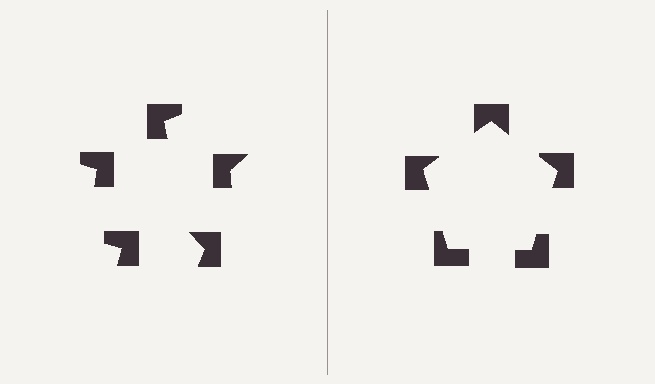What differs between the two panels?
The notched squares are positioned identically on both sides; only the wedge orientations differ. On the right they align to a pentagon; on the left they are misaligned.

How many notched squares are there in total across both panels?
10 — 5 on each side.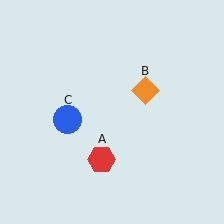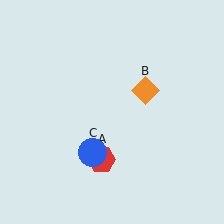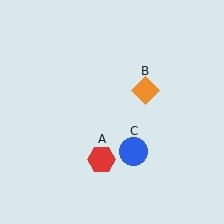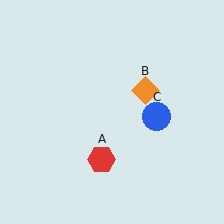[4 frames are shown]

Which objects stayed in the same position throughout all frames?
Red hexagon (object A) and orange diamond (object B) remained stationary.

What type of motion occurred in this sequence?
The blue circle (object C) rotated counterclockwise around the center of the scene.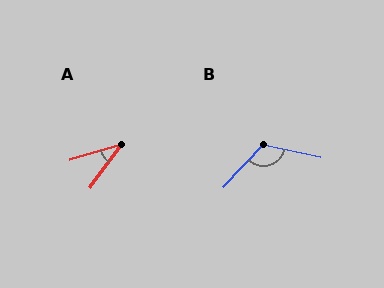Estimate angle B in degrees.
Approximately 120 degrees.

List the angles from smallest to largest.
A (37°), B (120°).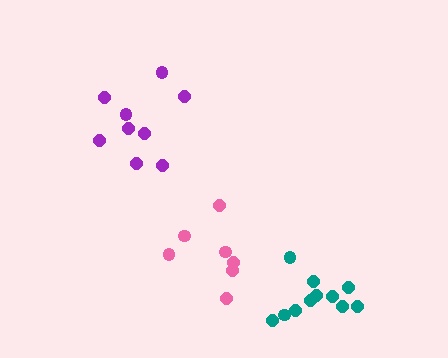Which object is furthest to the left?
The purple cluster is leftmost.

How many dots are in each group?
Group 1: 11 dots, Group 2: 9 dots, Group 3: 7 dots (27 total).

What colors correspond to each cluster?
The clusters are colored: teal, purple, pink.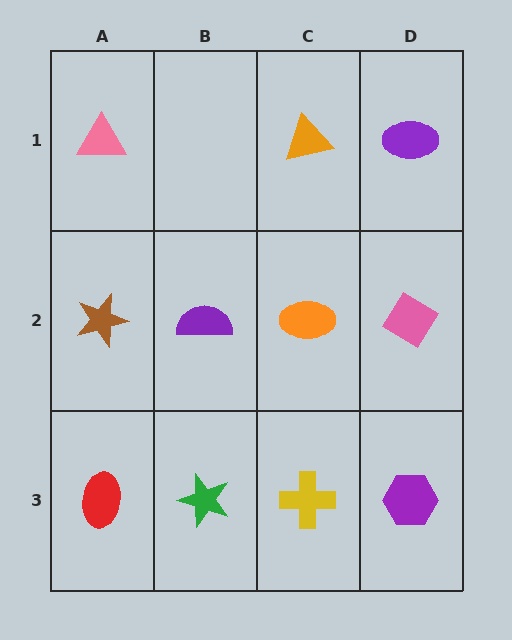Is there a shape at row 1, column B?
No, that cell is empty.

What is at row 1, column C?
An orange triangle.